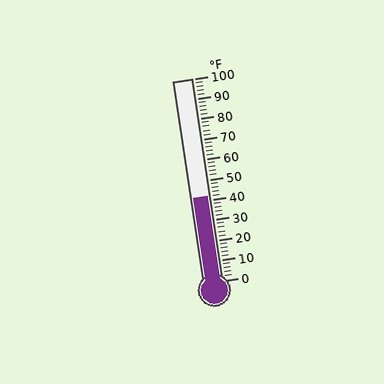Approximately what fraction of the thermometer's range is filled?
The thermometer is filled to approximately 40% of its range.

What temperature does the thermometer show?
The thermometer shows approximately 42°F.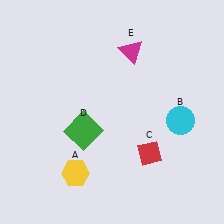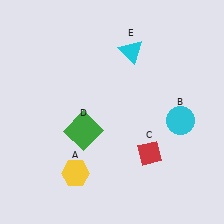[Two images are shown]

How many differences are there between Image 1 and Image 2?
There is 1 difference between the two images.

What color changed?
The triangle (E) changed from magenta in Image 1 to cyan in Image 2.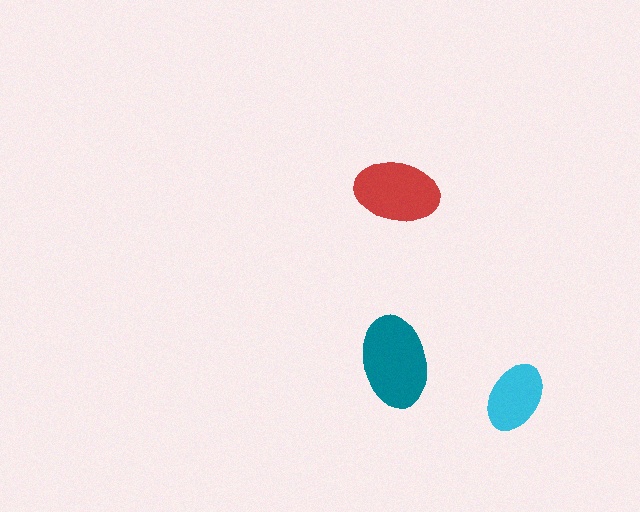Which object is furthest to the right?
The cyan ellipse is rightmost.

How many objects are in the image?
There are 3 objects in the image.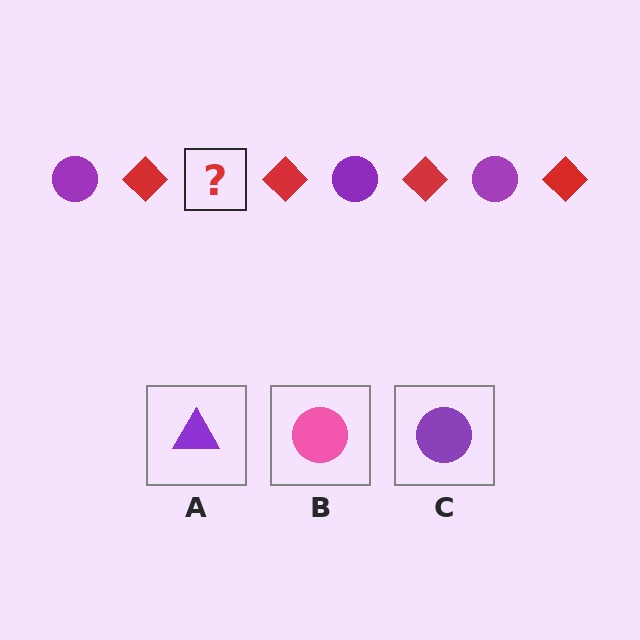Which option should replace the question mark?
Option C.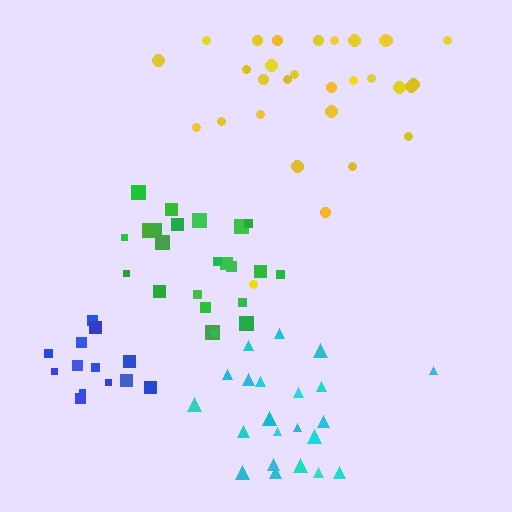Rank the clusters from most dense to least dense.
green, blue, cyan, yellow.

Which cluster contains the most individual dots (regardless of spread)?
Yellow (30).